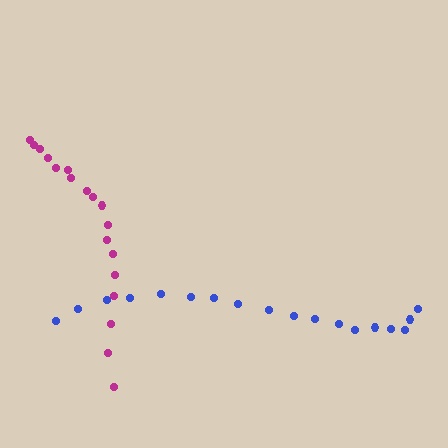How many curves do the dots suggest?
There are 2 distinct paths.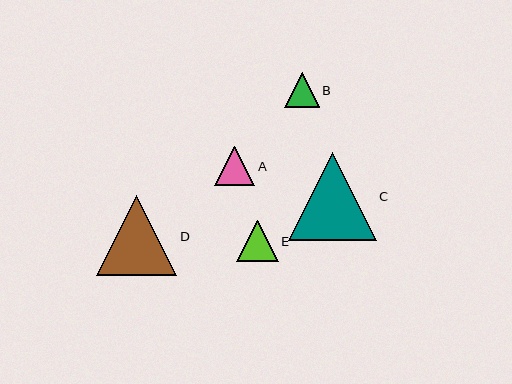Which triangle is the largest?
Triangle C is the largest with a size of approximately 88 pixels.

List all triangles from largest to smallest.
From largest to smallest: C, D, E, A, B.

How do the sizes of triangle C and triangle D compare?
Triangle C and triangle D are approximately the same size.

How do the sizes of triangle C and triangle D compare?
Triangle C and triangle D are approximately the same size.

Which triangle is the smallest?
Triangle B is the smallest with a size of approximately 35 pixels.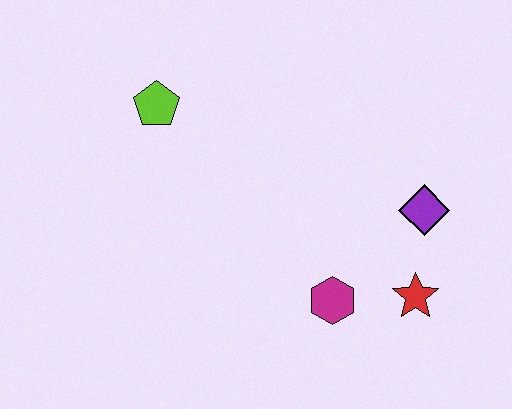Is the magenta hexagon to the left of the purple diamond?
Yes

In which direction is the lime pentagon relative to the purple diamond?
The lime pentagon is to the left of the purple diamond.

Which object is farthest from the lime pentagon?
The red star is farthest from the lime pentagon.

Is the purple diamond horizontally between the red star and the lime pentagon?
No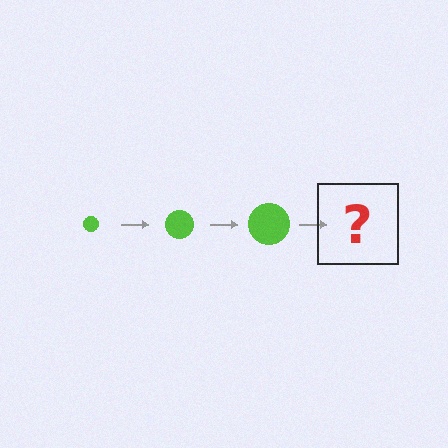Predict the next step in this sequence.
The next step is a lime circle, larger than the previous one.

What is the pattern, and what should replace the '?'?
The pattern is that the circle gets progressively larger each step. The '?' should be a lime circle, larger than the previous one.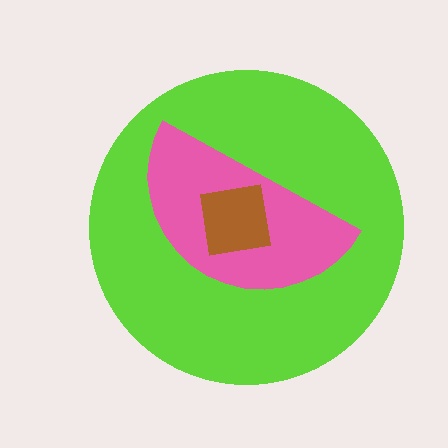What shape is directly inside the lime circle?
The pink semicircle.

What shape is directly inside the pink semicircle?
The brown square.